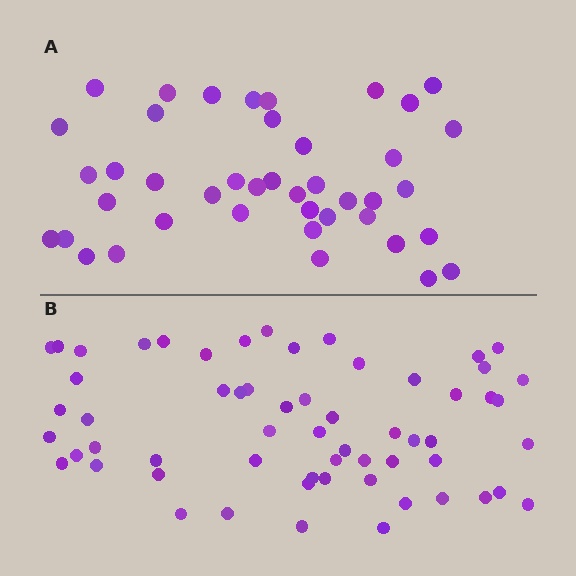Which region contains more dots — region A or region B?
Region B (the bottom region) has more dots.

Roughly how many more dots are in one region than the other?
Region B has approximately 20 more dots than region A.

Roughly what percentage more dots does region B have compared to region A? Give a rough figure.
About 45% more.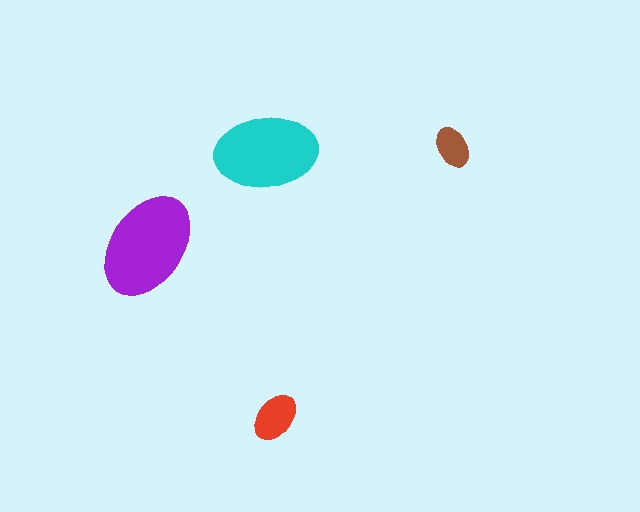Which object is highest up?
The brown ellipse is topmost.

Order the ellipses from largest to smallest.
the purple one, the cyan one, the red one, the brown one.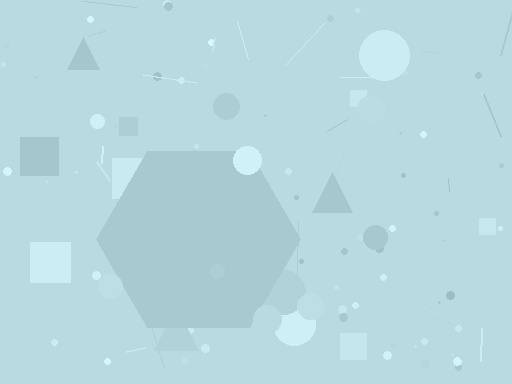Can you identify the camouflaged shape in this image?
The camouflaged shape is a hexagon.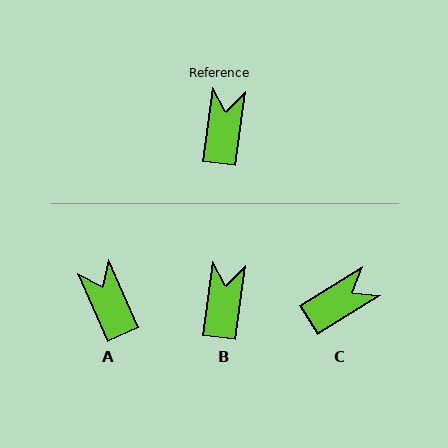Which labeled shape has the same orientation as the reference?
B.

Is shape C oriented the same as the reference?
No, it is off by about 51 degrees.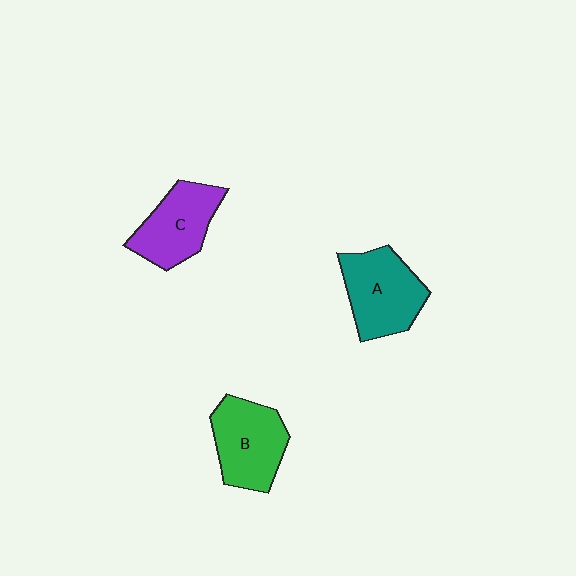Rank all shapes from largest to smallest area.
From largest to smallest: A (teal), B (green), C (purple).